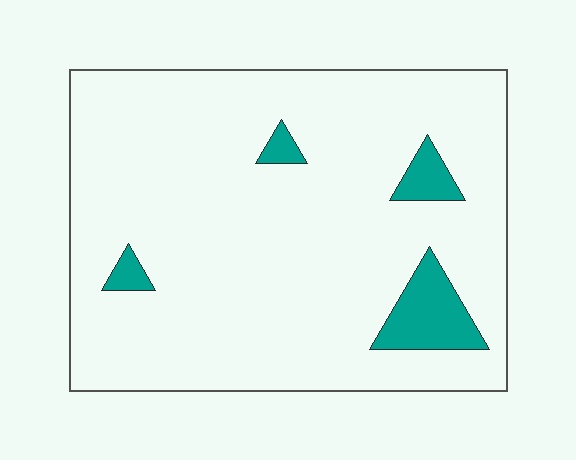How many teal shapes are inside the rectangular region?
4.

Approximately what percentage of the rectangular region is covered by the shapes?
Approximately 10%.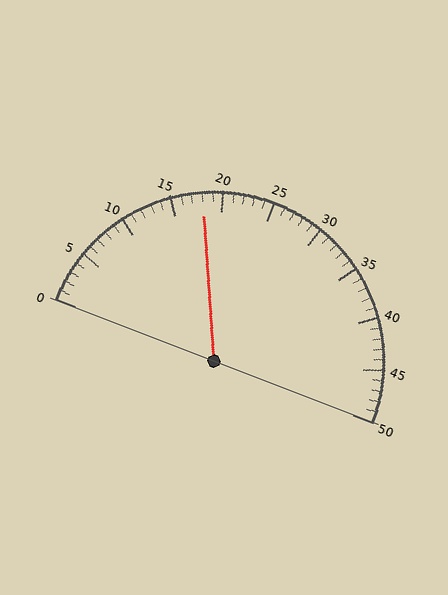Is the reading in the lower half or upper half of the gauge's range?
The reading is in the lower half of the range (0 to 50).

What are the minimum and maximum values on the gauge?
The gauge ranges from 0 to 50.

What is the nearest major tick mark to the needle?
The nearest major tick mark is 20.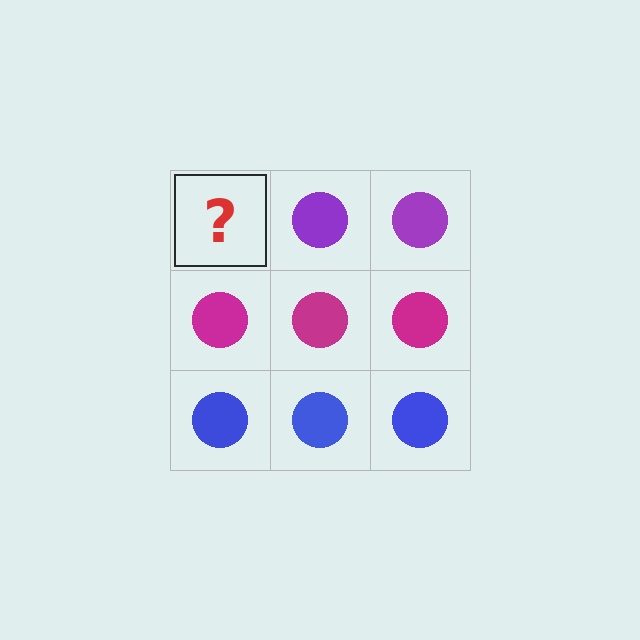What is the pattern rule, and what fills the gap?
The rule is that each row has a consistent color. The gap should be filled with a purple circle.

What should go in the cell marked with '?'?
The missing cell should contain a purple circle.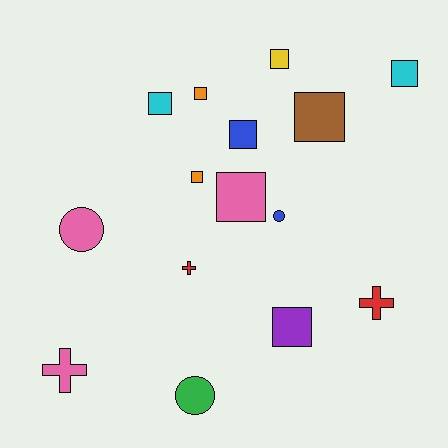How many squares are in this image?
There are 9 squares.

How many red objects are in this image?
There are 2 red objects.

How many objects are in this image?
There are 15 objects.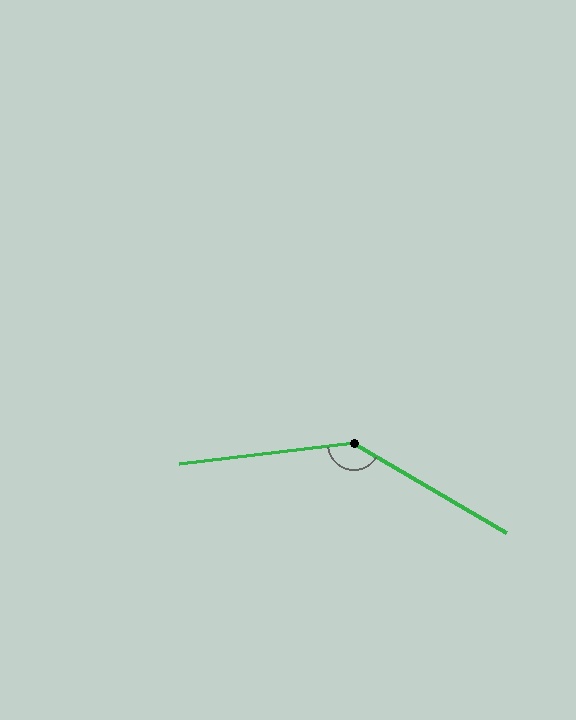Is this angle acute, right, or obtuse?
It is obtuse.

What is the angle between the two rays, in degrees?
Approximately 143 degrees.